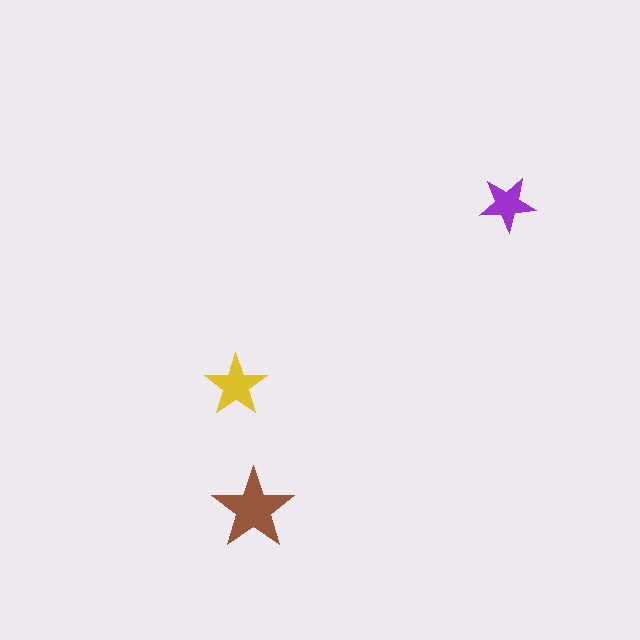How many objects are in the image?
There are 3 objects in the image.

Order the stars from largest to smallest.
the brown one, the yellow one, the purple one.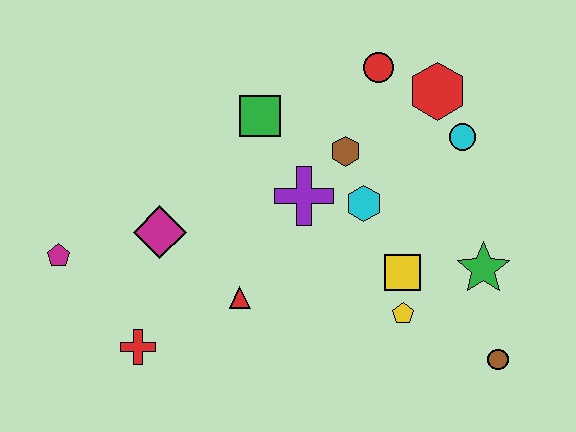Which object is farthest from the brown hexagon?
The magenta pentagon is farthest from the brown hexagon.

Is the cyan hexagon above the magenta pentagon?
Yes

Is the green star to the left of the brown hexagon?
No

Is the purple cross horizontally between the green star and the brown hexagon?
No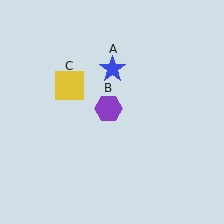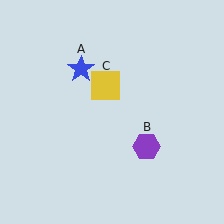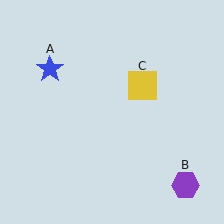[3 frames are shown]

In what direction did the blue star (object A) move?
The blue star (object A) moved left.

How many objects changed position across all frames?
3 objects changed position: blue star (object A), purple hexagon (object B), yellow square (object C).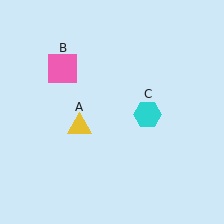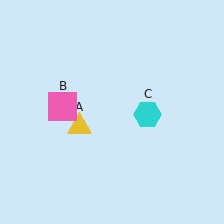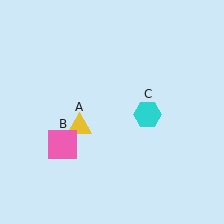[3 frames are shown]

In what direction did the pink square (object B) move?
The pink square (object B) moved down.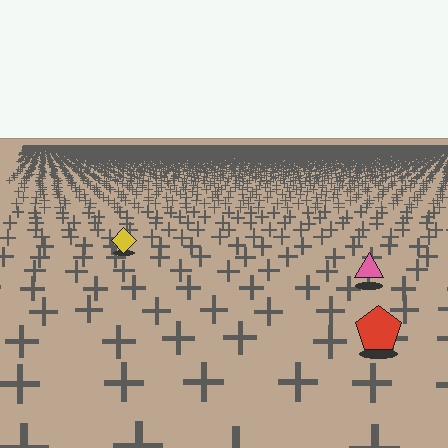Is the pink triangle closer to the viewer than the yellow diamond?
Yes. The pink triangle is closer — you can tell from the texture gradient: the ground texture is coarser near it.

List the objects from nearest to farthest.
From nearest to farthest: the red pentagon, the pink triangle, the yellow diamond.